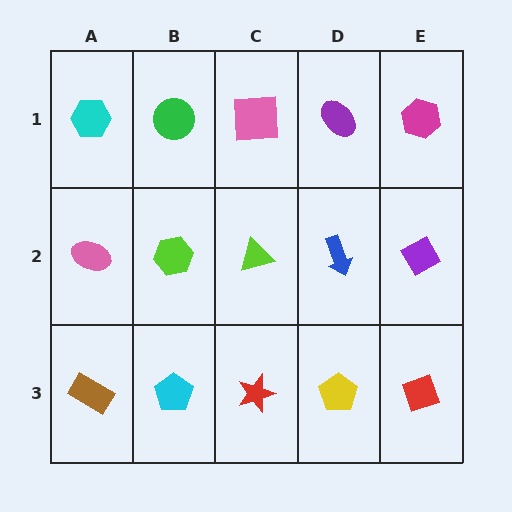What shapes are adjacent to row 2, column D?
A purple ellipse (row 1, column D), a yellow pentagon (row 3, column D), a lime triangle (row 2, column C), a purple diamond (row 2, column E).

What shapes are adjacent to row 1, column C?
A lime triangle (row 2, column C), a green circle (row 1, column B), a purple ellipse (row 1, column D).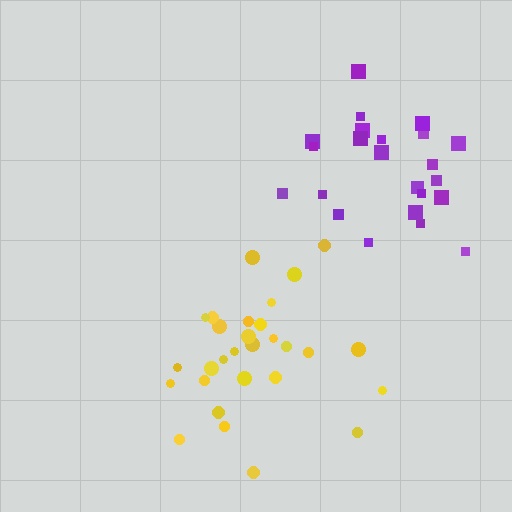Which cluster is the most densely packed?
Purple.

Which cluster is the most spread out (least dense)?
Yellow.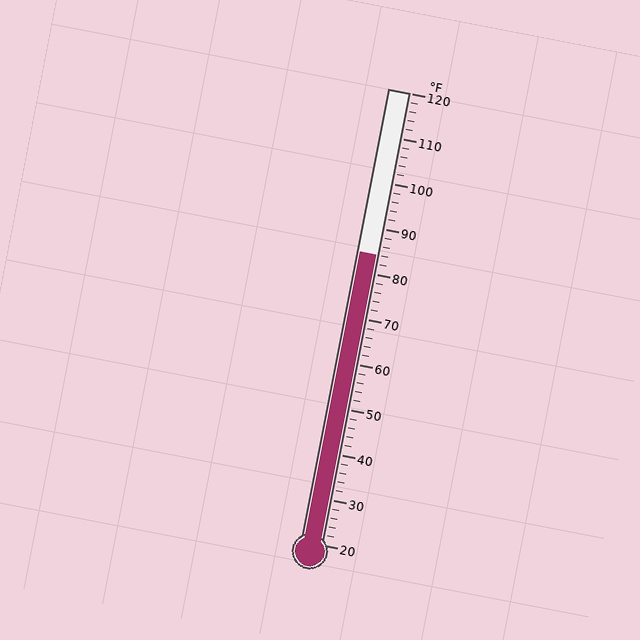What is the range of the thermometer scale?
The thermometer scale ranges from 20°F to 120°F.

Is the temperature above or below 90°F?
The temperature is below 90°F.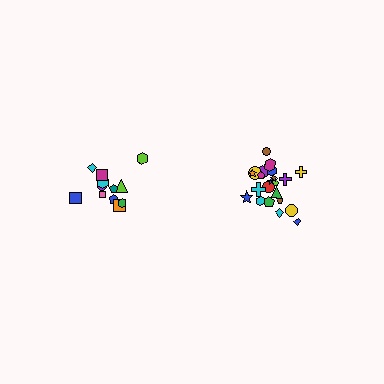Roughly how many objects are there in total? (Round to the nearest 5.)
Roughly 35 objects in total.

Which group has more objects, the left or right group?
The right group.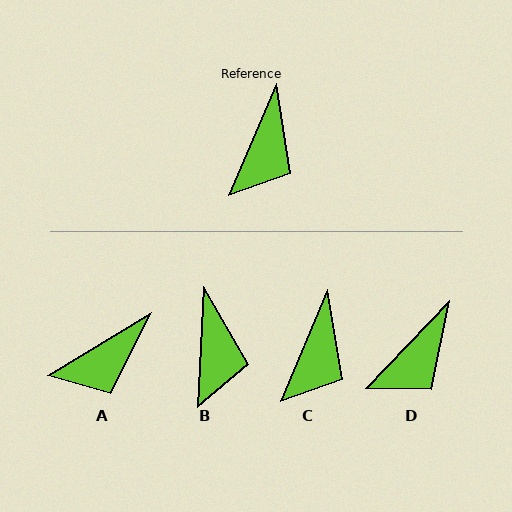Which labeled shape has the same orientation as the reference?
C.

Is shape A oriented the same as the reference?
No, it is off by about 36 degrees.